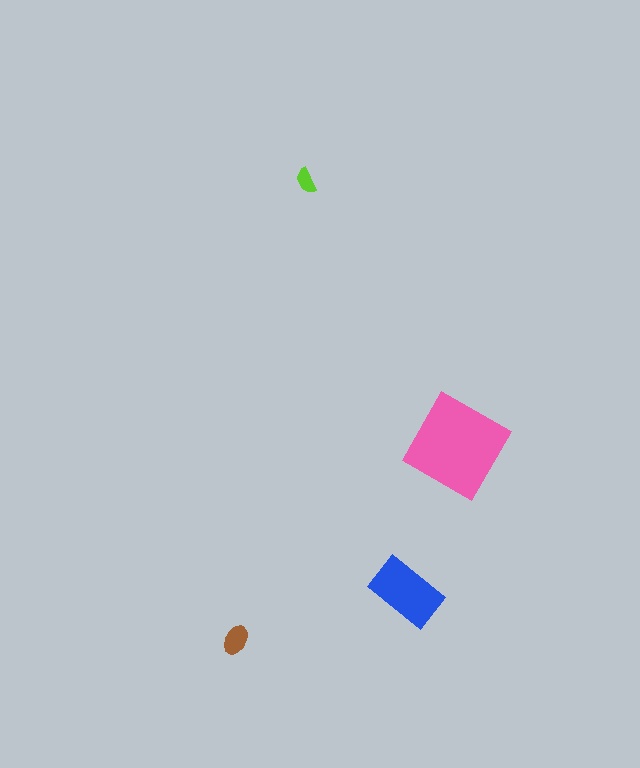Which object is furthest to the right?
The pink square is rightmost.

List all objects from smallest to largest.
The lime semicircle, the brown ellipse, the blue rectangle, the pink square.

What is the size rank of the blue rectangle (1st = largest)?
2nd.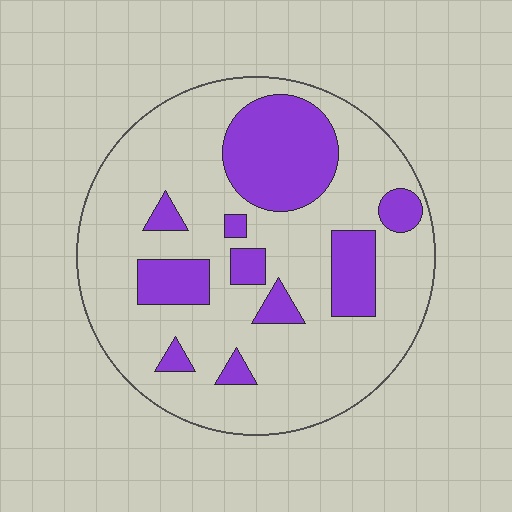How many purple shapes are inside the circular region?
10.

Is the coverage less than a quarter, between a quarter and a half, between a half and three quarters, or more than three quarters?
Between a quarter and a half.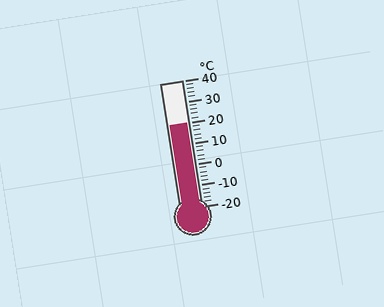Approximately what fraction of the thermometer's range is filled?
The thermometer is filled to approximately 65% of its range.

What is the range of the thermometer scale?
The thermometer scale ranges from -20°C to 40°C.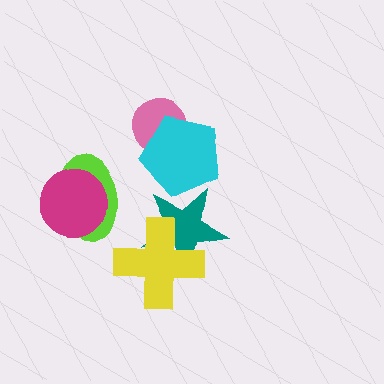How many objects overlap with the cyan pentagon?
2 objects overlap with the cyan pentagon.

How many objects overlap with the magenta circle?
1 object overlaps with the magenta circle.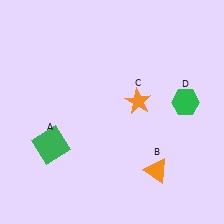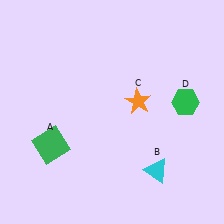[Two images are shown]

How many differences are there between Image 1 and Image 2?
There is 1 difference between the two images.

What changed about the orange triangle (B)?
In Image 1, B is orange. In Image 2, it changed to cyan.